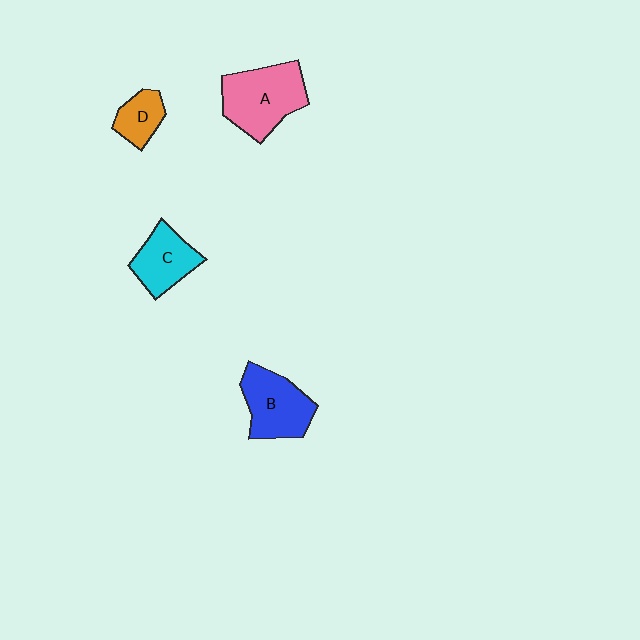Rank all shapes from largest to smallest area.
From largest to smallest: A (pink), B (blue), C (cyan), D (orange).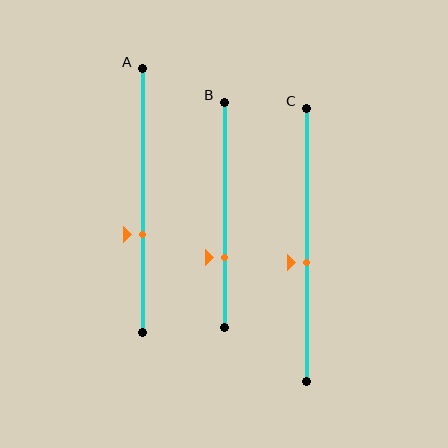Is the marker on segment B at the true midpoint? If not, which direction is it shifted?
No, the marker on segment B is shifted downward by about 19% of the segment length.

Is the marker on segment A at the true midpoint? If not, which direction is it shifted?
No, the marker on segment A is shifted downward by about 13% of the segment length.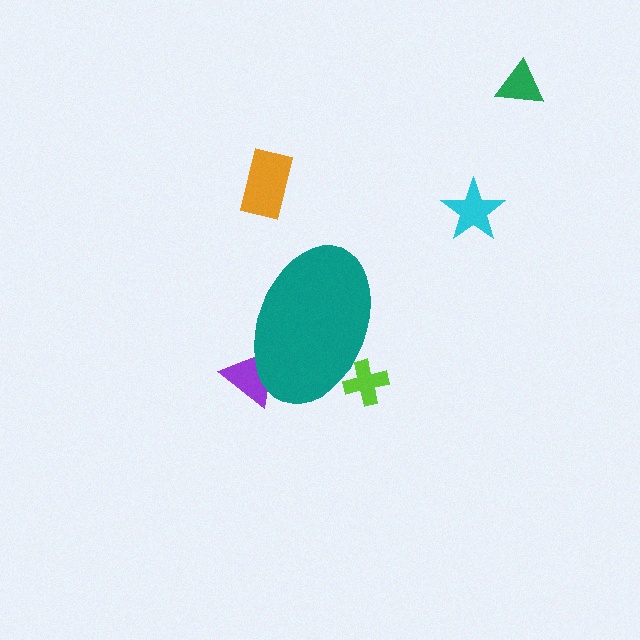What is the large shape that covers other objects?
A teal ellipse.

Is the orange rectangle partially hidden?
No, the orange rectangle is fully visible.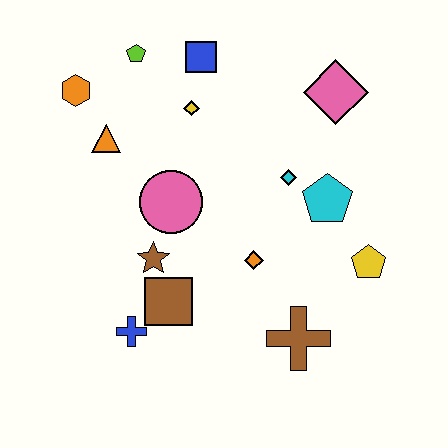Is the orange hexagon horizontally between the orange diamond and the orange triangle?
No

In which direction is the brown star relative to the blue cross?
The brown star is above the blue cross.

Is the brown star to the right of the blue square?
No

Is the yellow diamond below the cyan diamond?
No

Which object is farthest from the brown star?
The pink diamond is farthest from the brown star.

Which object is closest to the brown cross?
The orange diamond is closest to the brown cross.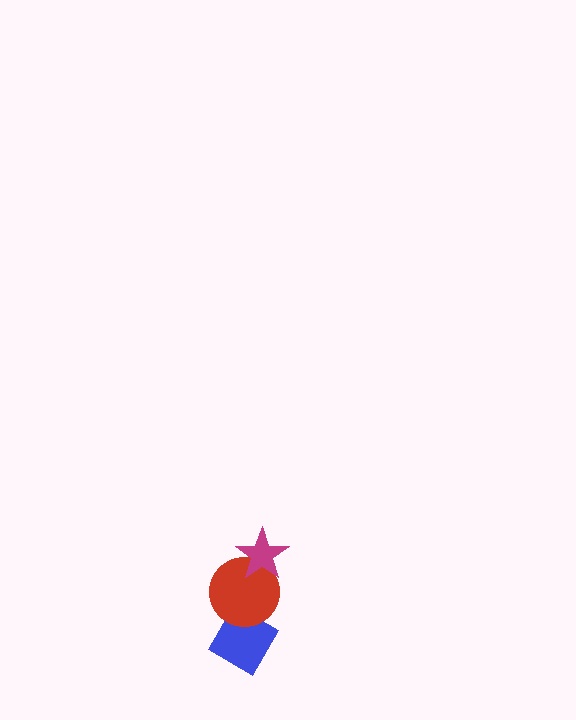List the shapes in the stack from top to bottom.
From top to bottom: the magenta star, the red circle, the blue diamond.